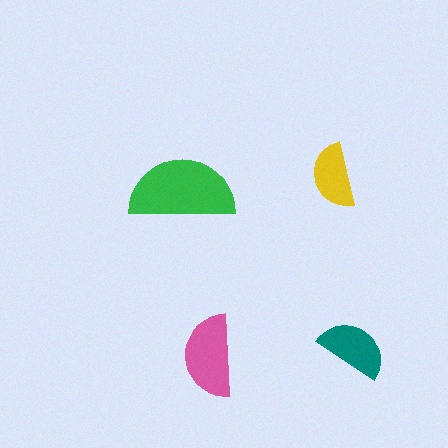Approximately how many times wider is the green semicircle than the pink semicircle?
About 1.5 times wider.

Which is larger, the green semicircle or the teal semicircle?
The green one.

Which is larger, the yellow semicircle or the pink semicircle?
The pink one.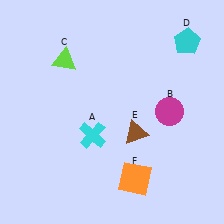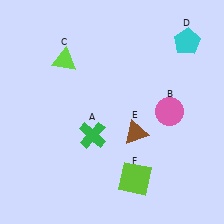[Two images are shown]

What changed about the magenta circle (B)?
In Image 1, B is magenta. In Image 2, it changed to pink.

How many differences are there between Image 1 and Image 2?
There are 3 differences between the two images.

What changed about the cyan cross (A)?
In Image 1, A is cyan. In Image 2, it changed to green.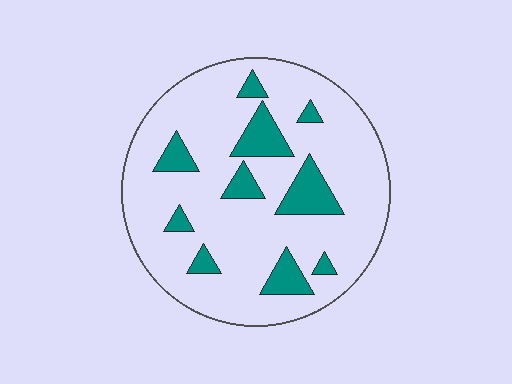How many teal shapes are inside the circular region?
10.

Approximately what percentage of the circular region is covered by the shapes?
Approximately 15%.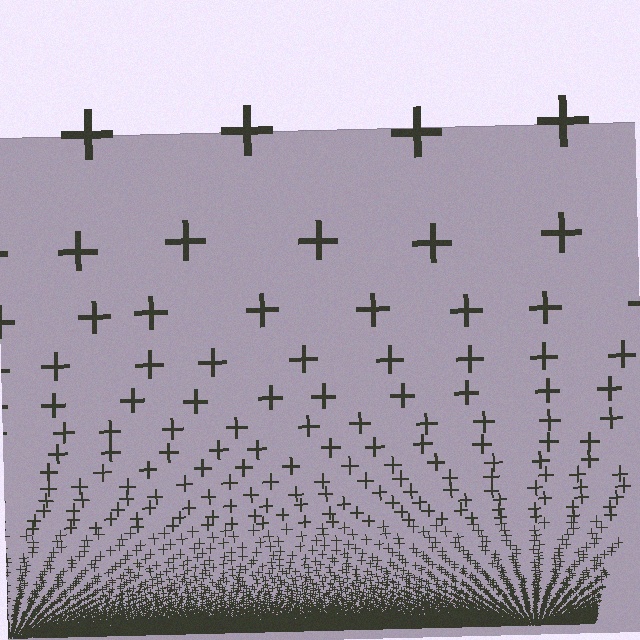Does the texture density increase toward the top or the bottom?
Density increases toward the bottom.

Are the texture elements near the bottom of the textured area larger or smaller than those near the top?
Smaller. The gradient is inverted — elements near the bottom are smaller and denser.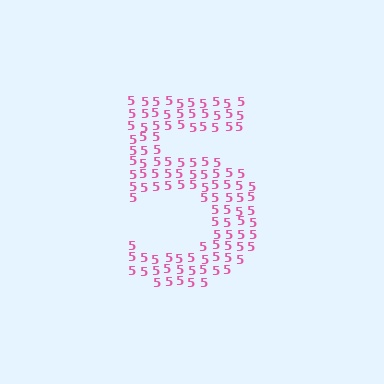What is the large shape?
The large shape is the digit 5.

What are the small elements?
The small elements are digit 5's.